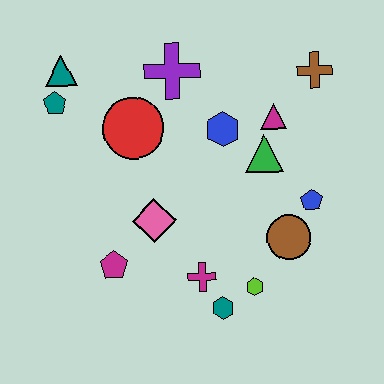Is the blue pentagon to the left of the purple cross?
No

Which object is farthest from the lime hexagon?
The teal triangle is farthest from the lime hexagon.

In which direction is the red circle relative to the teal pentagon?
The red circle is to the right of the teal pentagon.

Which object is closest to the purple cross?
The red circle is closest to the purple cross.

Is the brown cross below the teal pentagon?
No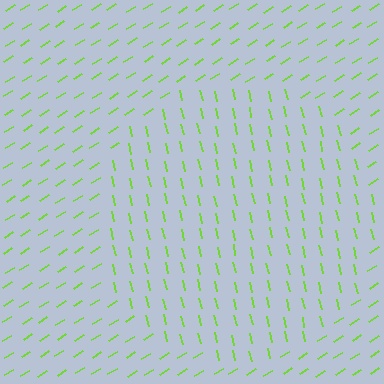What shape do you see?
I see a circle.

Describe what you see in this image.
The image is filled with small lime line segments. A circle region in the image has lines oriented differently from the surrounding lines, creating a visible texture boundary.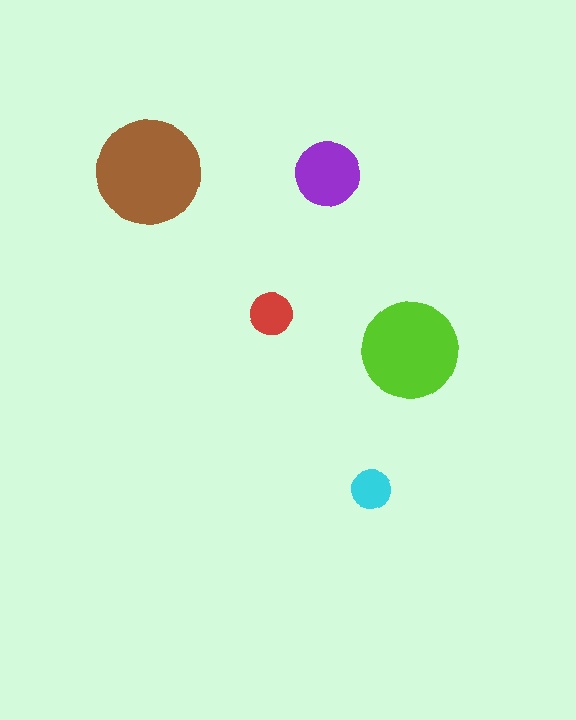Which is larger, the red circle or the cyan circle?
The red one.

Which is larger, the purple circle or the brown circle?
The brown one.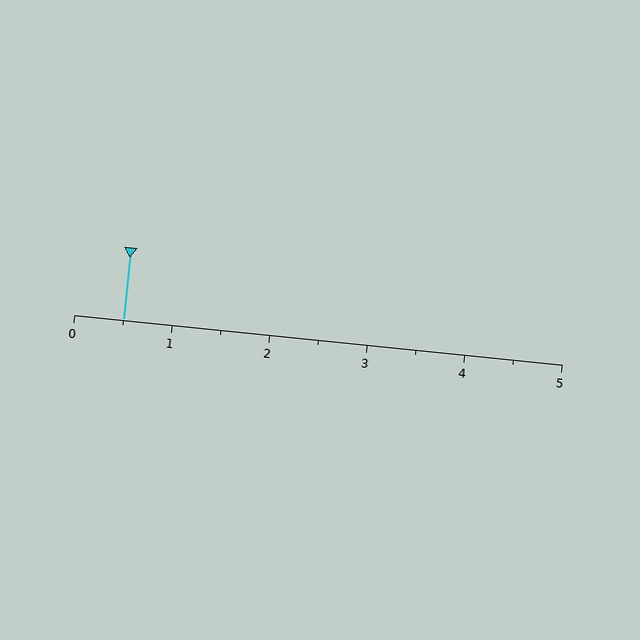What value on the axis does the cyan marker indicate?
The marker indicates approximately 0.5.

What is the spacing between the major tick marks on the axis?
The major ticks are spaced 1 apart.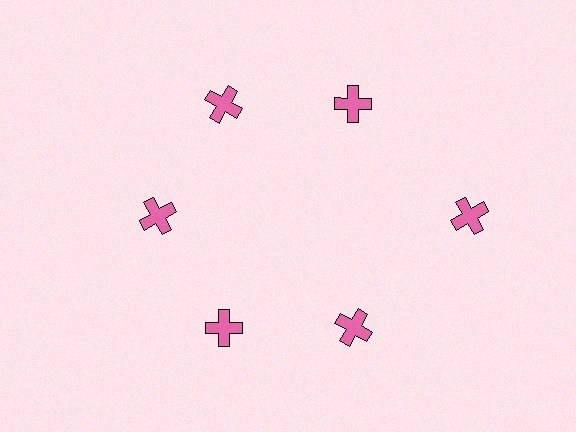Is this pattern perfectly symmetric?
No. The 6 pink crosses are arranged in a ring, but one element near the 3 o'clock position is pushed outward from the center, breaking the 6-fold rotational symmetry.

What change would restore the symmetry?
The symmetry would be restored by moving it inward, back onto the ring so that all 6 crosses sit at equal angles and equal distance from the center.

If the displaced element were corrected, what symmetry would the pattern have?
It would have 6-fold rotational symmetry — the pattern would map onto itself every 60 degrees.